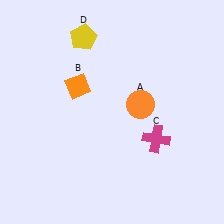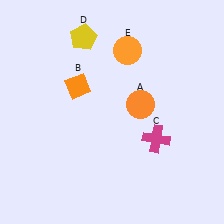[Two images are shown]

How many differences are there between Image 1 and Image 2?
There is 1 difference between the two images.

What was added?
An orange circle (E) was added in Image 2.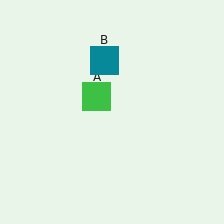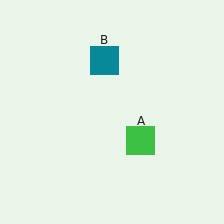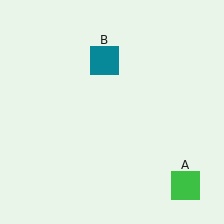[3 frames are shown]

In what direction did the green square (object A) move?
The green square (object A) moved down and to the right.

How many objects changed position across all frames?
1 object changed position: green square (object A).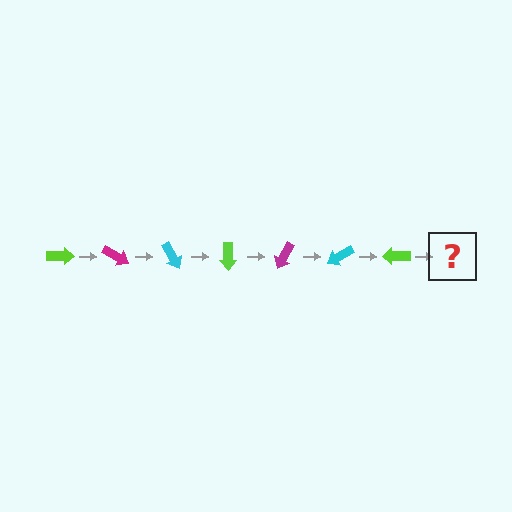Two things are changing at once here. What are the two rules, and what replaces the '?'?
The two rules are that it rotates 30 degrees each step and the color cycles through lime, magenta, and cyan. The '?' should be a magenta arrow, rotated 210 degrees from the start.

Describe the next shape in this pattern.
It should be a magenta arrow, rotated 210 degrees from the start.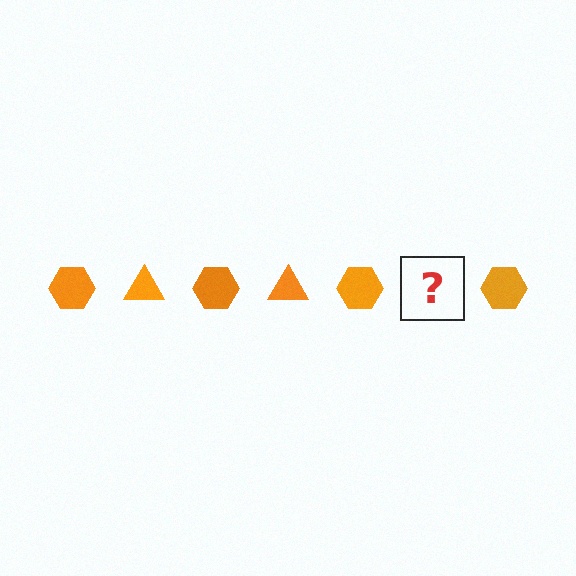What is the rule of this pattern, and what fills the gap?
The rule is that the pattern cycles through hexagon, triangle shapes in orange. The gap should be filled with an orange triangle.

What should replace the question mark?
The question mark should be replaced with an orange triangle.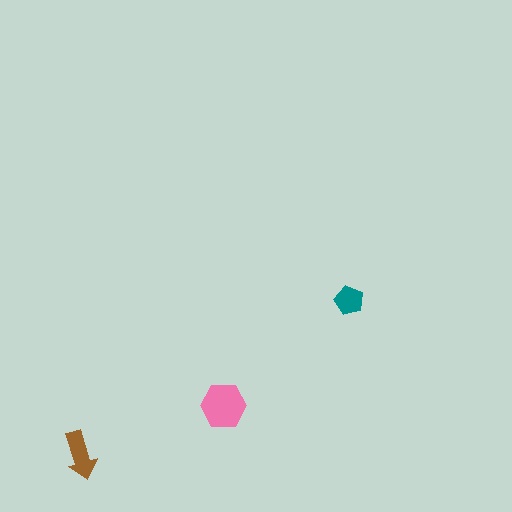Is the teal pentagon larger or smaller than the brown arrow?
Smaller.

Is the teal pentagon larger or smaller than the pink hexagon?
Smaller.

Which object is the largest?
The pink hexagon.